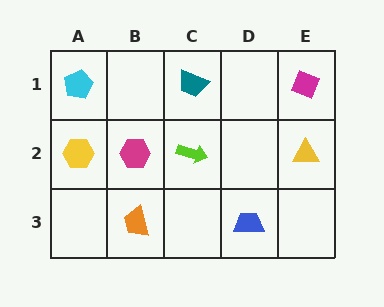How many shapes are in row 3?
2 shapes.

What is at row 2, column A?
A yellow hexagon.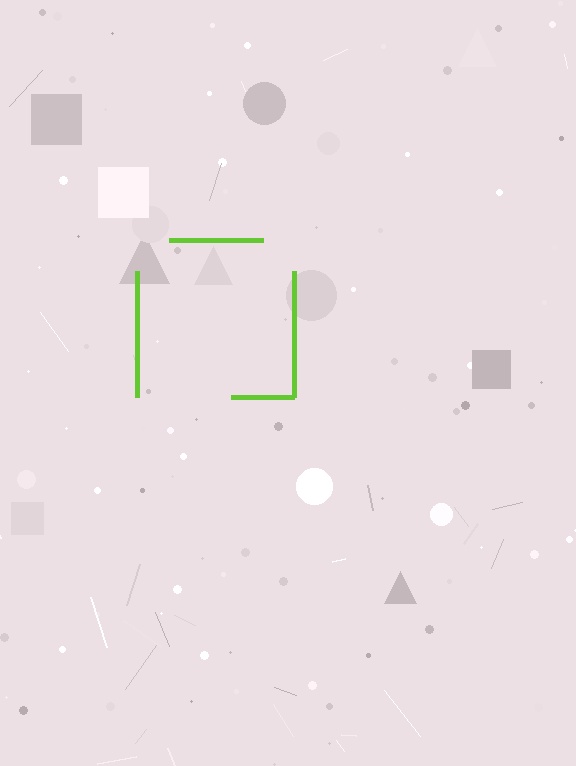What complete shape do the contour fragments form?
The contour fragments form a square.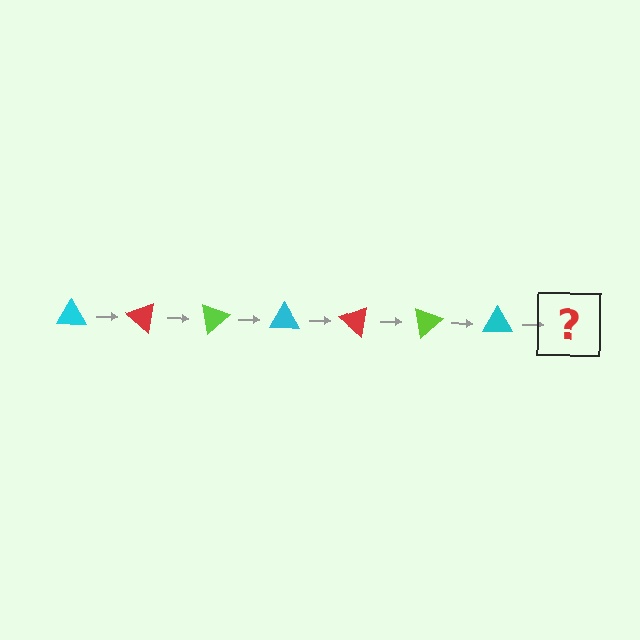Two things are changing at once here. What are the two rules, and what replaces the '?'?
The two rules are that it rotates 40 degrees each step and the color cycles through cyan, red, and lime. The '?' should be a red triangle, rotated 280 degrees from the start.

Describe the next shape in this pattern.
It should be a red triangle, rotated 280 degrees from the start.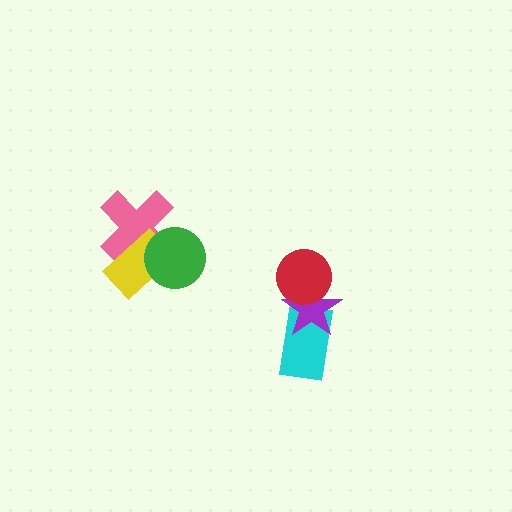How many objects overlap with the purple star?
2 objects overlap with the purple star.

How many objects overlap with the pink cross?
2 objects overlap with the pink cross.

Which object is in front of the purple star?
The red circle is in front of the purple star.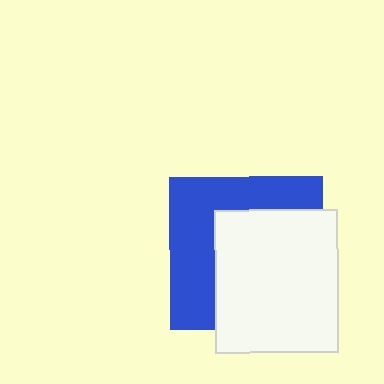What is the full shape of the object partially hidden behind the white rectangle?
The partially hidden object is a blue square.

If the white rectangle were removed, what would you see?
You would see the complete blue square.